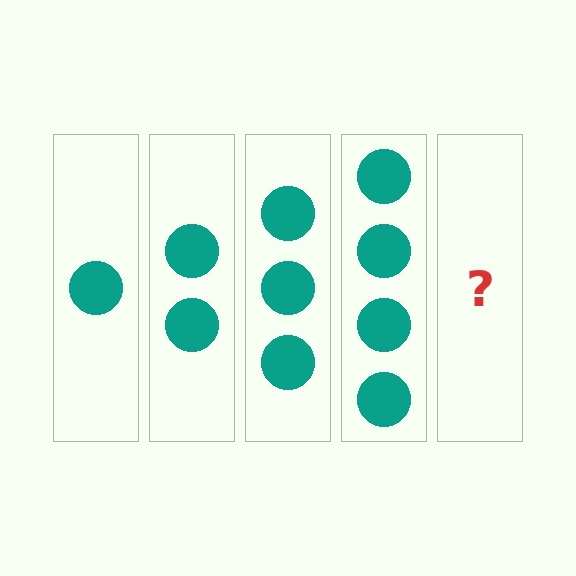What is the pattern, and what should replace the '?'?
The pattern is that each step adds one more circle. The '?' should be 5 circles.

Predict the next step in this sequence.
The next step is 5 circles.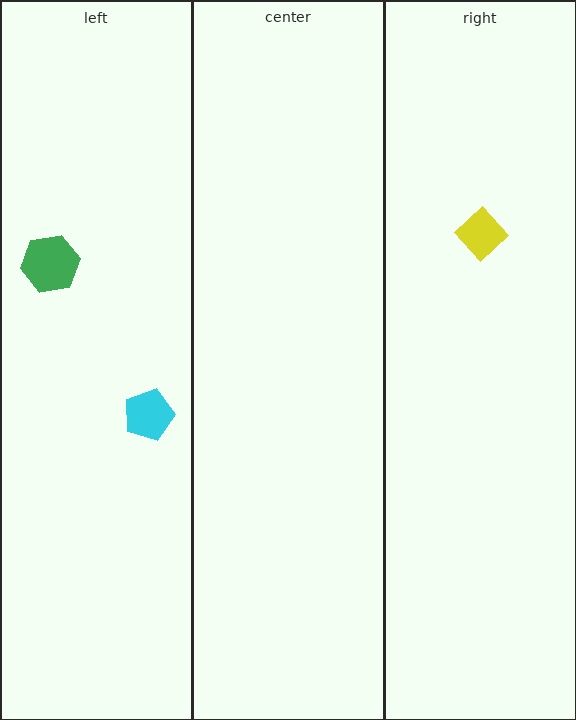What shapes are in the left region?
The green hexagon, the cyan pentagon.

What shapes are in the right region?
The yellow diamond.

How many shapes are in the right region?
1.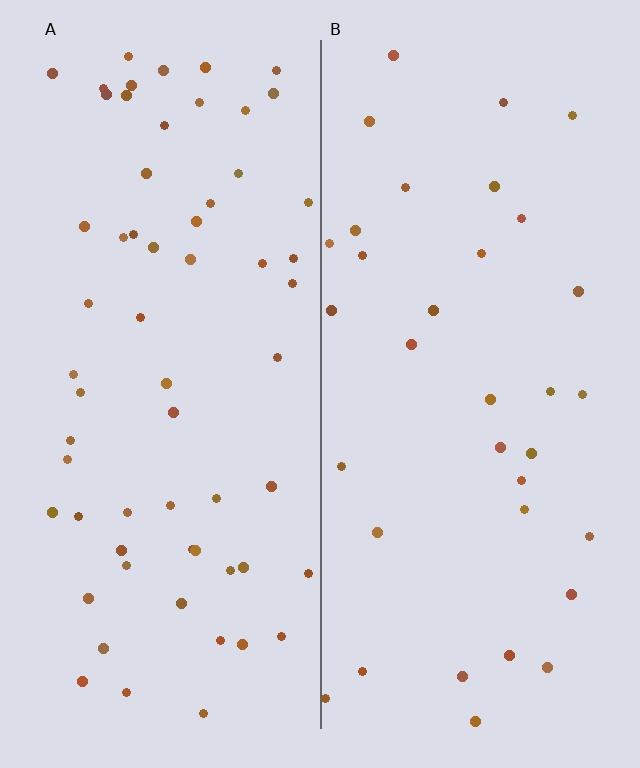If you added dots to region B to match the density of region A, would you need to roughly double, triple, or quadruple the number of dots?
Approximately double.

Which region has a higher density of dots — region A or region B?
A (the left).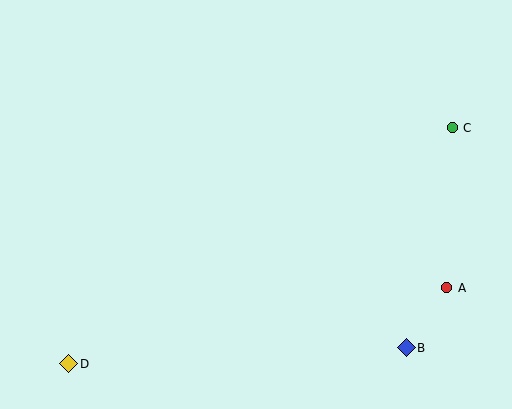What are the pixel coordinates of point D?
Point D is at (69, 364).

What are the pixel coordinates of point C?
Point C is at (452, 128).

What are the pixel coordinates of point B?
Point B is at (406, 348).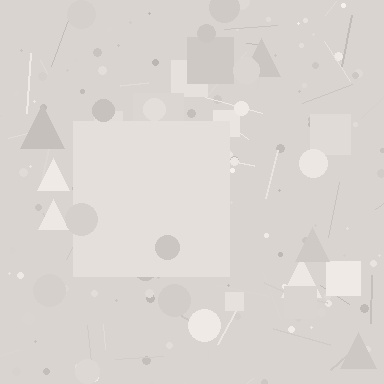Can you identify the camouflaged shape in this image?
The camouflaged shape is a square.